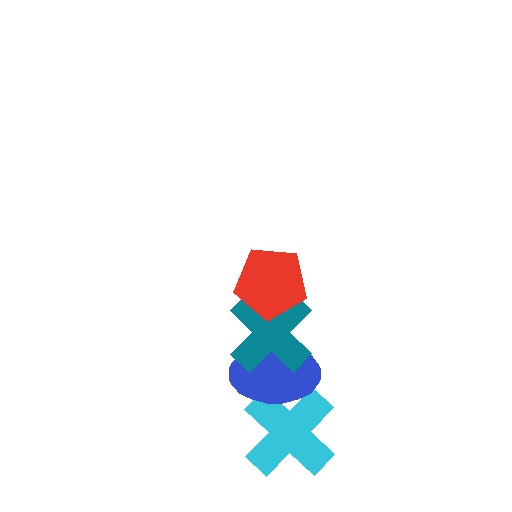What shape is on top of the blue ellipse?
The teal cross is on top of the blue ellipse.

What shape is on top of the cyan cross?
The blue ellipse is on top of the cyan cross.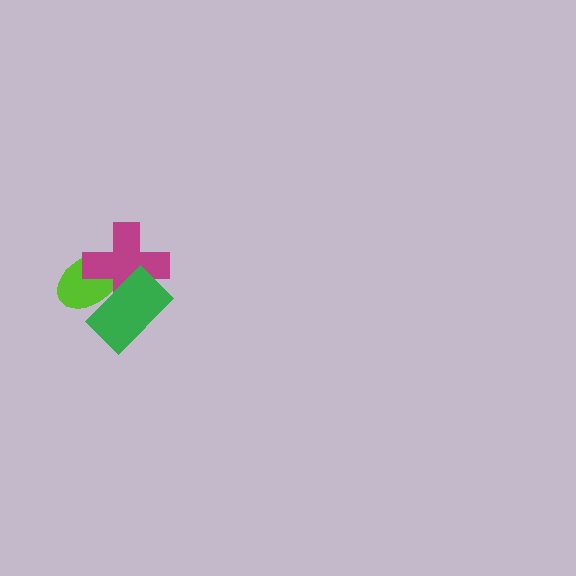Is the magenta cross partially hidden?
Yes, it is partially covered by another shape.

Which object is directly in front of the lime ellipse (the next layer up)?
The magenta cross is directly in front of the lime ellipse.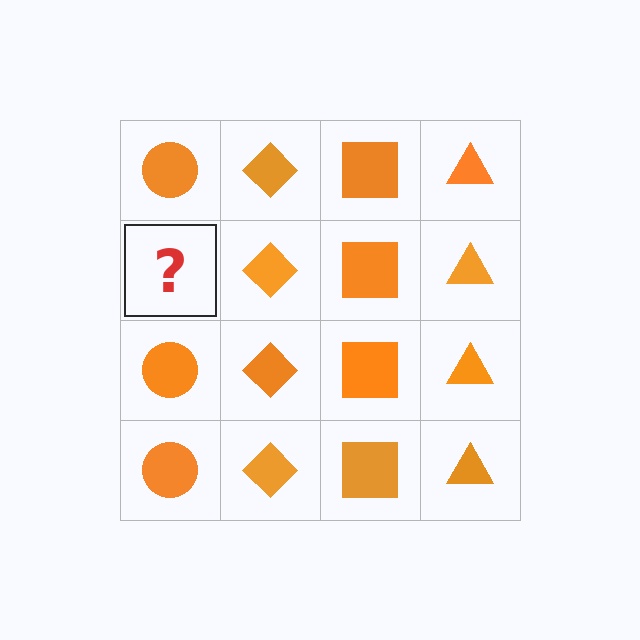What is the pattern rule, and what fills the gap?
The rule is that each column has a consistent shape. The gap should be filled with an orange circle.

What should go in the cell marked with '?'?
The missing cell should contain an orange circle.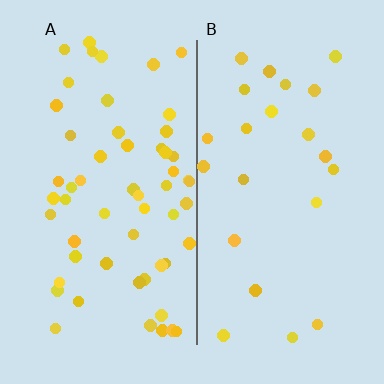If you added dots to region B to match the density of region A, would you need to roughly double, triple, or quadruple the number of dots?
Approximately double.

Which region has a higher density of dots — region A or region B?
A (the left).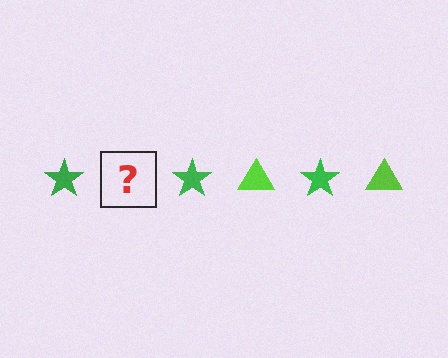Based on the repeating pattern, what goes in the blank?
The blank should be a lime triangle.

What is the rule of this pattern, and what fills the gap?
The rule is that the pattern alternates between green star and lime triangle. The gap should be filled with a lime triangle.